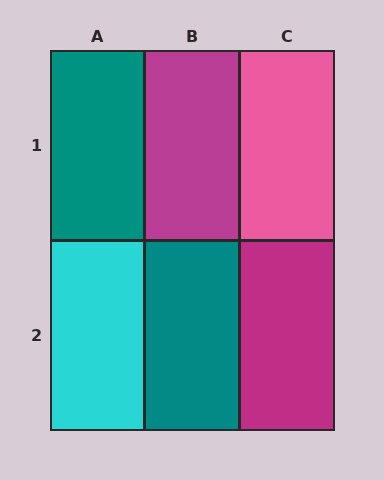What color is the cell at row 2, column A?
Cyan.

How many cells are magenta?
2 cells are magenta.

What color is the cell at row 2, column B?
Teal.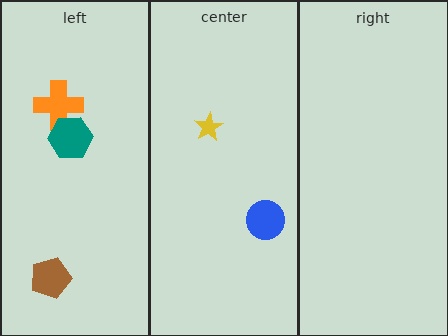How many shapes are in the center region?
2.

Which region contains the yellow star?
The center region.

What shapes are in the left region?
The orange cross, the brown pentagon, the teal hexagon.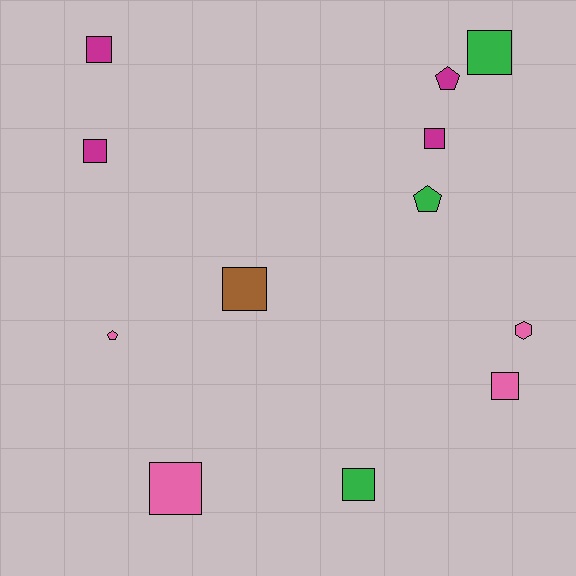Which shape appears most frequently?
Square, with 8 objects.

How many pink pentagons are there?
There is 1 pink pentagon.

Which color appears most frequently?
Pink, with 4 objects.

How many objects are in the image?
There are 12 objects.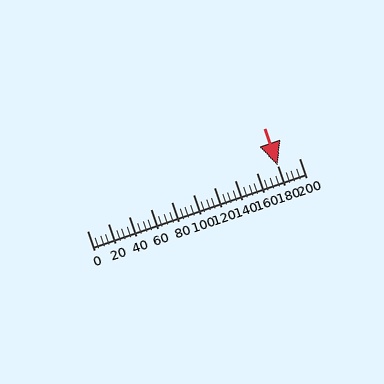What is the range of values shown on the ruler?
The ruler shows values from 0 to 200.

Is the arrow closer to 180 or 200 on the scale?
The arrow is closer to 180.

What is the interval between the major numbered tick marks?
The major tick marks are spaced 20 units apart.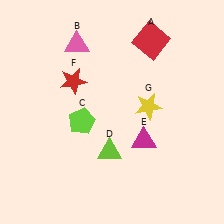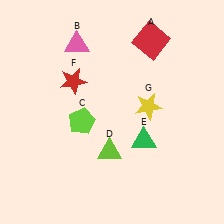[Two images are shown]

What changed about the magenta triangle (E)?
In Image 1, E is magenta. In Image 2, it changed to green.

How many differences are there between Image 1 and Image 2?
There is 1 difference between the two images.